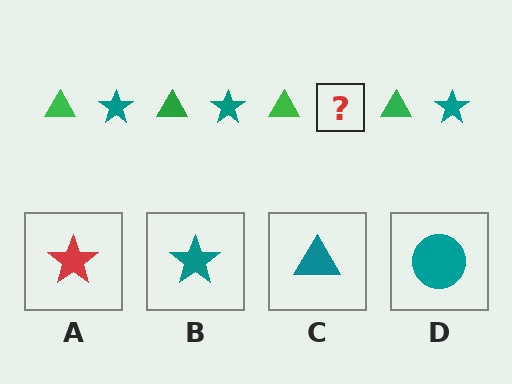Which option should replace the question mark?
Option B.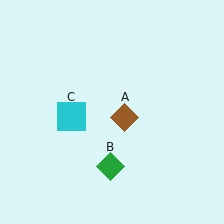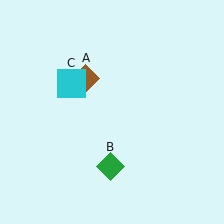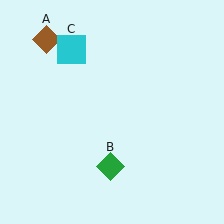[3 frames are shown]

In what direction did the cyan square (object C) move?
The cyan square (object C) moved up.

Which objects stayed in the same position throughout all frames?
Green diamond (object B) remained stationary.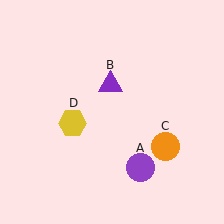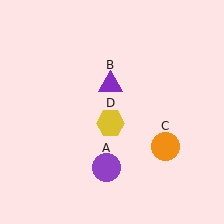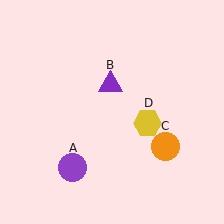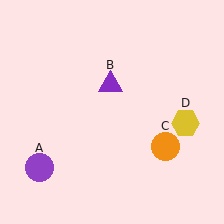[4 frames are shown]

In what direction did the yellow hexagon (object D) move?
The yellow hexagon (object D) moved right.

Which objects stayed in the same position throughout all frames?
Purple triangle (object B) and orange circle (object C) remained stationary.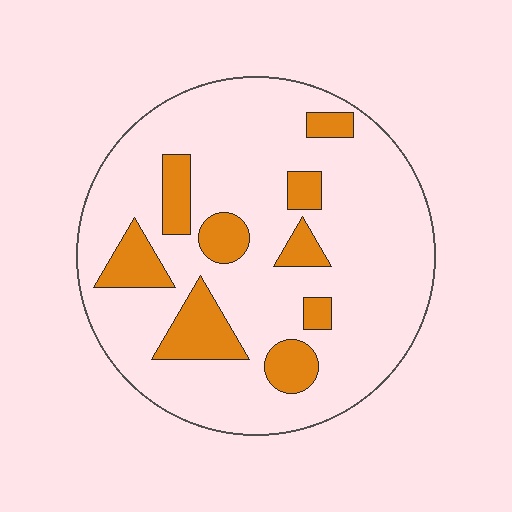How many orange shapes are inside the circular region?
9.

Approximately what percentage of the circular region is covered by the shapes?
Approximately 20%.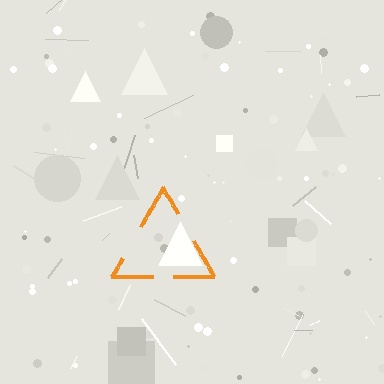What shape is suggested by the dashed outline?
The dashed outline suggests a triangle.